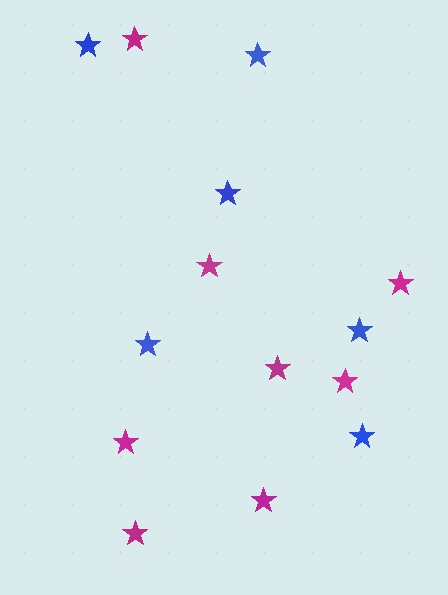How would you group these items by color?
There are 2 groups: one group of magenta stars (8) and one group of blue stars (6).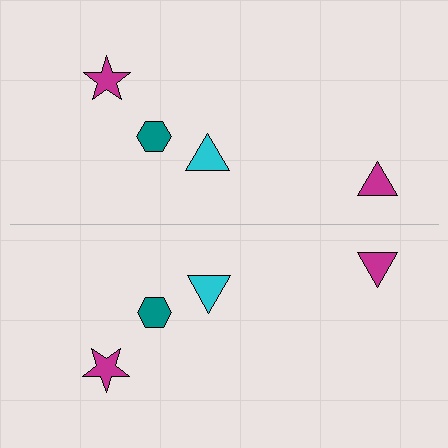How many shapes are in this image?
There are 8 shapes in this image.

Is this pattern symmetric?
Yes, this pattern has bilateral (reflection) symmetry.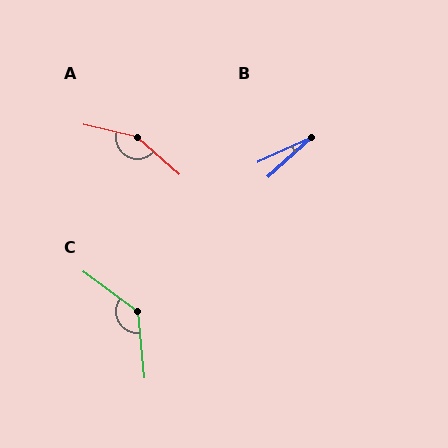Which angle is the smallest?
B, at approximately 17 degrees.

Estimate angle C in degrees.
Approximately 132 degrees.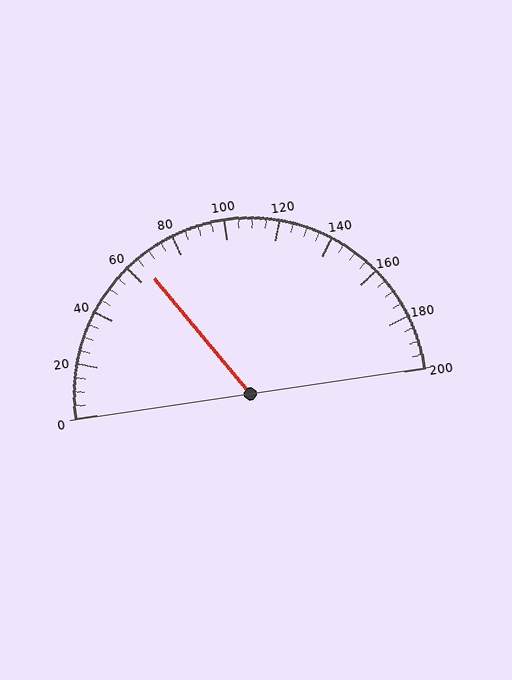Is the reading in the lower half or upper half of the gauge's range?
The reading is in the lower half of the range (0 to 200).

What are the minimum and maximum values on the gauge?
The gauge ranges from 0 to 200.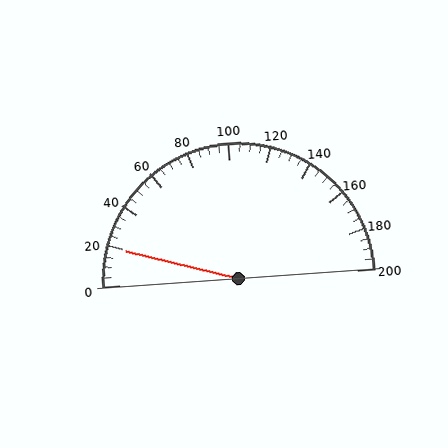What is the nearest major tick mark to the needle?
The nearest major tick mark is 20.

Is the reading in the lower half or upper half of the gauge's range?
The reading is in the lower half of the range (0 to 200).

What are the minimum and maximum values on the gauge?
The gauge ranges from 0 to 200.